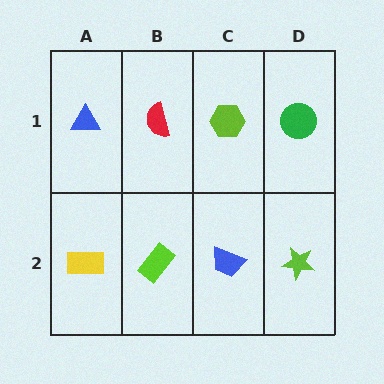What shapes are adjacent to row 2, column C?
A lime hexagon (row 1, column C), a lime rectangle (row 2, column B), a lime star (row 2, column D).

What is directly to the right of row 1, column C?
A green circle.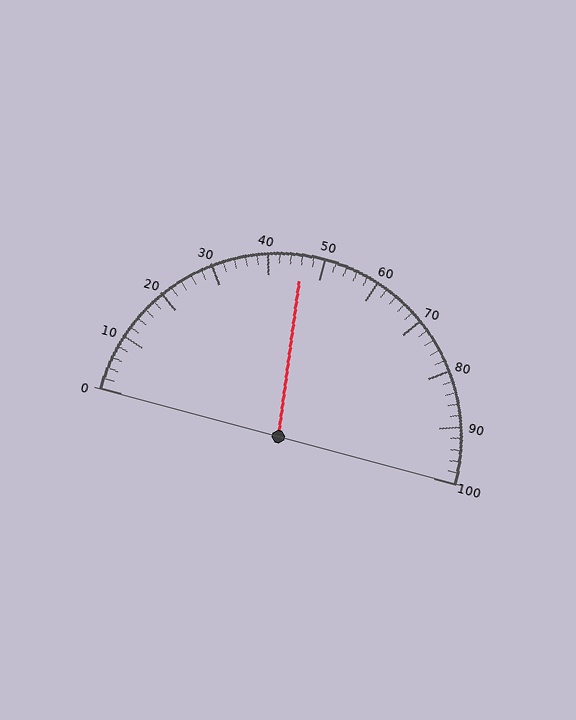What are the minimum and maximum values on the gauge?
The gauge ranges from 0 to 100.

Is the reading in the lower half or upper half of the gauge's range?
The reading is in the lower half of the range (0 to 100).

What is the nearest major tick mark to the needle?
The nearest major tick mark is 50.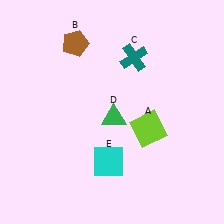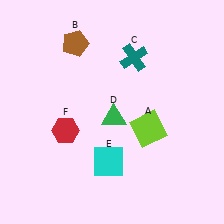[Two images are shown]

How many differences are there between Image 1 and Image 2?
There is 1 difference between the two images.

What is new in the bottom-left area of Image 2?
A red hexagon (F) was added in the bottom-left area of Image 2.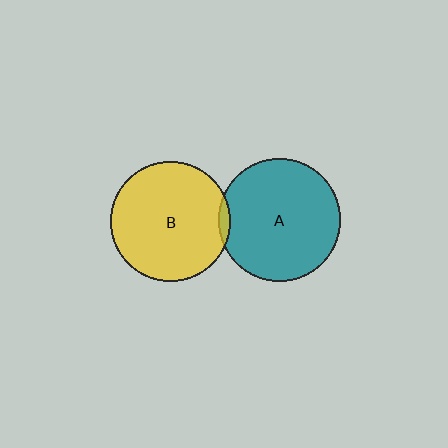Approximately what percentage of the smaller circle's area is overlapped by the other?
Approximately 5%.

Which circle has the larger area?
Circle A (teal).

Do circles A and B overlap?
Yes.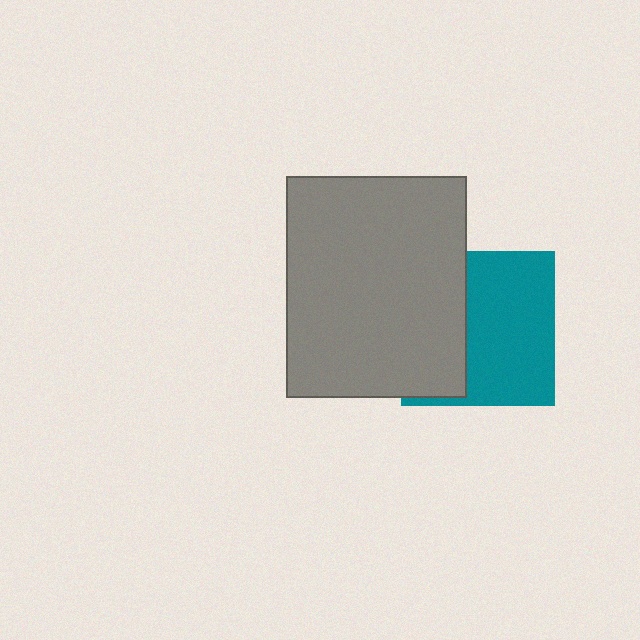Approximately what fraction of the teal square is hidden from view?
Roughly 41% of the teal square is hidden behind the gray rectangle.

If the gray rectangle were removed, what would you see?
You would see the complete teal square.